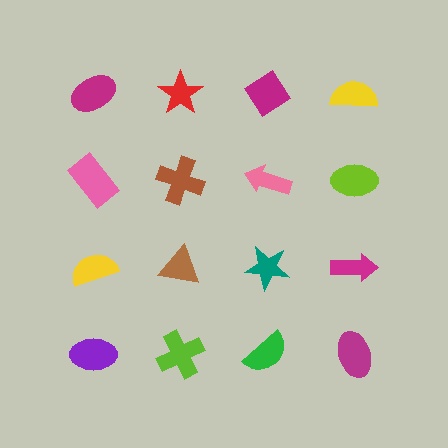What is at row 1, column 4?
A yellow semicircle.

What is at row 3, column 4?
A magenta arrow.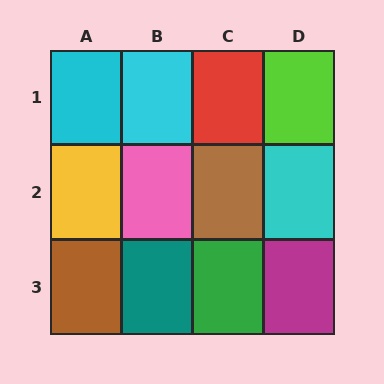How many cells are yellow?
1 cell is yellow.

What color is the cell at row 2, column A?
Yellow.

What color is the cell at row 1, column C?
Red.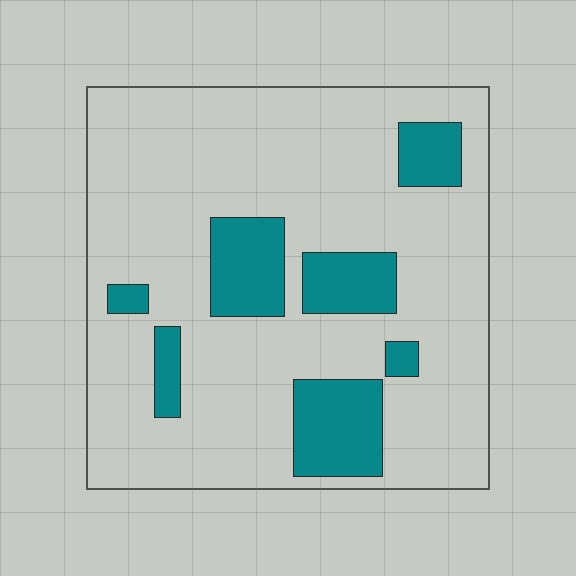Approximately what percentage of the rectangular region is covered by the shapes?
Approximately 20%.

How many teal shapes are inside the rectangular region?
7.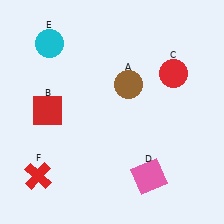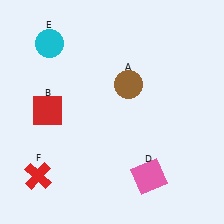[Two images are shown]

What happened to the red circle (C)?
The red circle (C) was removed in Image 2. It was in the top-right area of Image 1.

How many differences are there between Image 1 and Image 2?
There is 1 difference between the two images.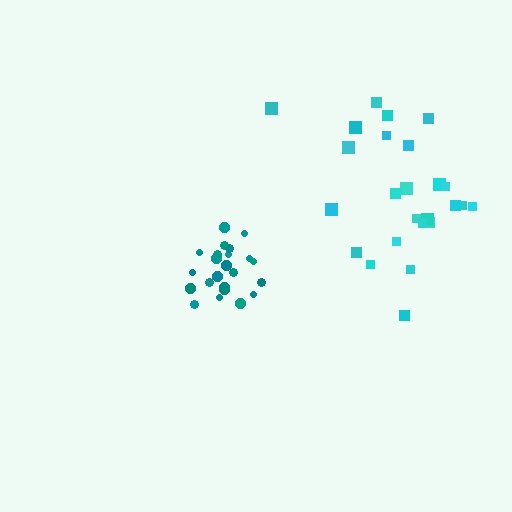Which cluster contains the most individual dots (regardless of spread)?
Cyan (25).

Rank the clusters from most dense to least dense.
teal, cyan.